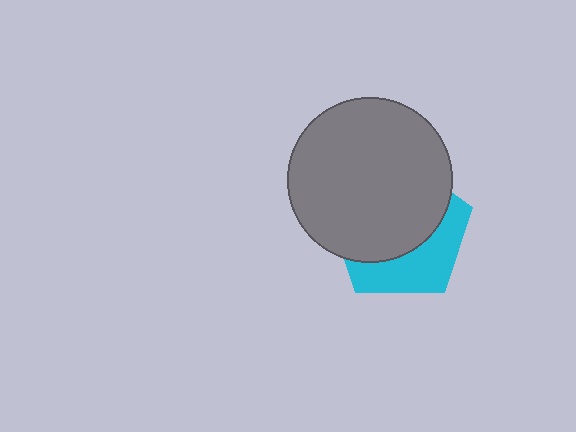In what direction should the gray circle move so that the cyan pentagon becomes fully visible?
The gray circle should move up. That is the shortest direction to clear the overlap and leave the cyan pentagon fully visible.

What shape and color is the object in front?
The object in front is a gray circle.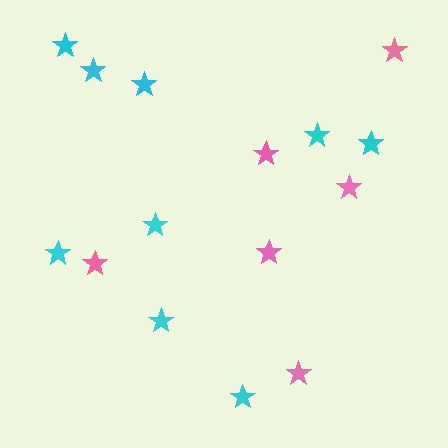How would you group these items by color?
There are 2 groups: one group of cyan stars (9) and one group of pink stars (6).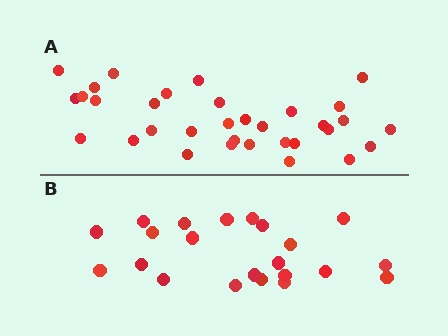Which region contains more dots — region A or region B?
Region A (the top region) has more dots.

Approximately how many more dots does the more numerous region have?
Region A has roughly 12 or so more dots than region B.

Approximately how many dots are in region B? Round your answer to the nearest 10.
About 20 dots. (The exact count is 22, which rounds to 20.)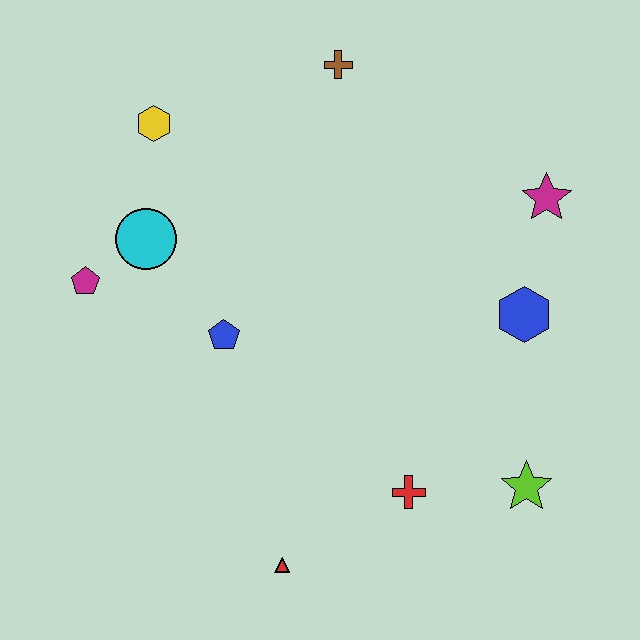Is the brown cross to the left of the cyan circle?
No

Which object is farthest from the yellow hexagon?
The lime star is farthest from the yellow hexagon.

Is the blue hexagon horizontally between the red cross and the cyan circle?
No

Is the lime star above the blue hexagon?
No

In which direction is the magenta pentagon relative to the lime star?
The magenta pentagon is to the left of the lime star.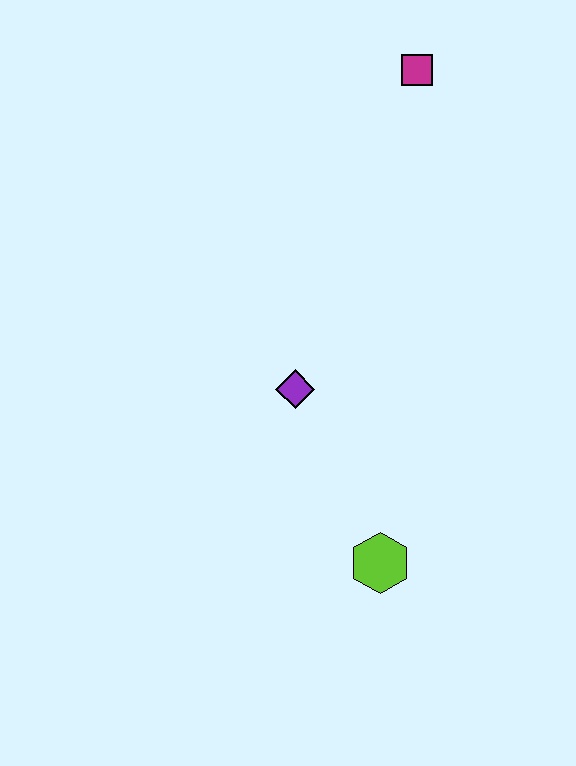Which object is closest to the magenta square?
The purple diamond is closest to the magenta square.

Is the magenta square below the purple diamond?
No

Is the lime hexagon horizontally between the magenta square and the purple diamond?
Yes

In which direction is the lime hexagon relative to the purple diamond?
The lime hexagon is below the purple diamond.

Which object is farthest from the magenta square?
The lime hexagon is farthest from the magenta square.